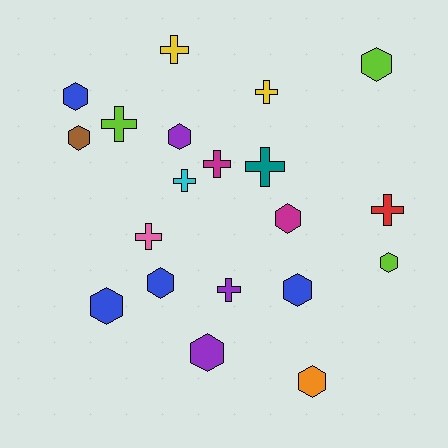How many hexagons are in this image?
There are 11 hexagons.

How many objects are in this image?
There are 20 objects.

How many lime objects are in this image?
There are 3 lime objects.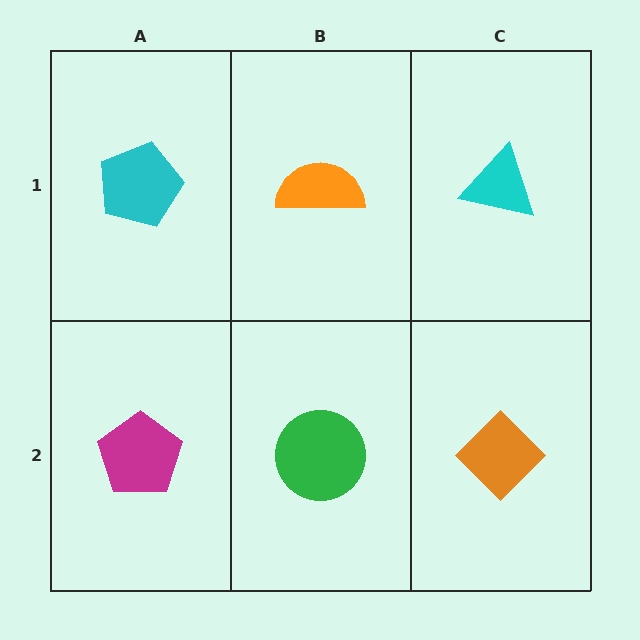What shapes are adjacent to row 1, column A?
A magenta pentagon (row 2, column A), an orange semicircle (row 1, column B).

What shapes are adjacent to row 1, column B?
A green circle (row 2, column B), a cyan pentagon (row 1, column A), a cyan triangle (row 1, column C).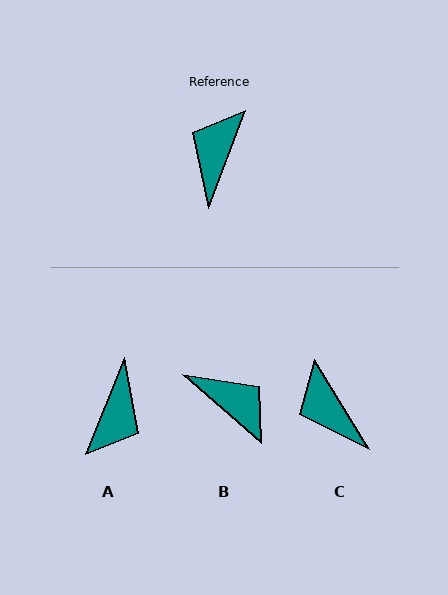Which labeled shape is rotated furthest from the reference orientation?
A, about 179 degrees away.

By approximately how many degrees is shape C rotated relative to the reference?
Approximately 53 degrees counter-clockwise.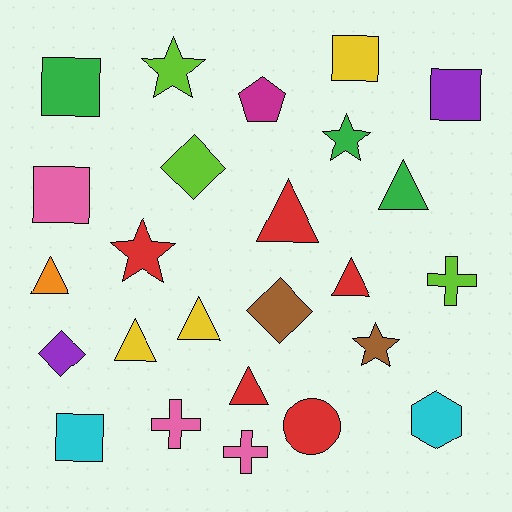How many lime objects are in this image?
There are 3 lime objects.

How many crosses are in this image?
There are 3 crosses.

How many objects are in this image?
There are 25 objects.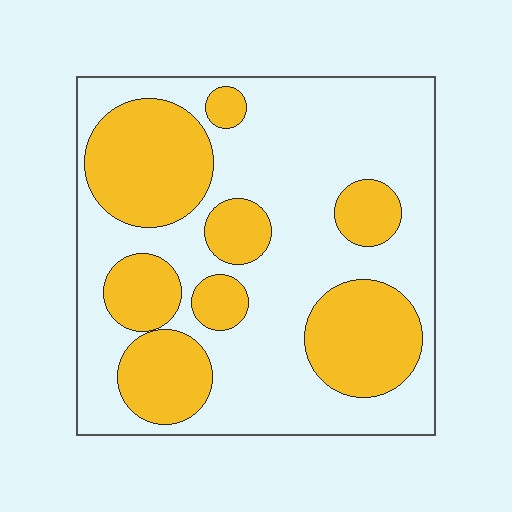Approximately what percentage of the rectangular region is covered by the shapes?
Approximately 35%.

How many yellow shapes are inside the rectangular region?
8.